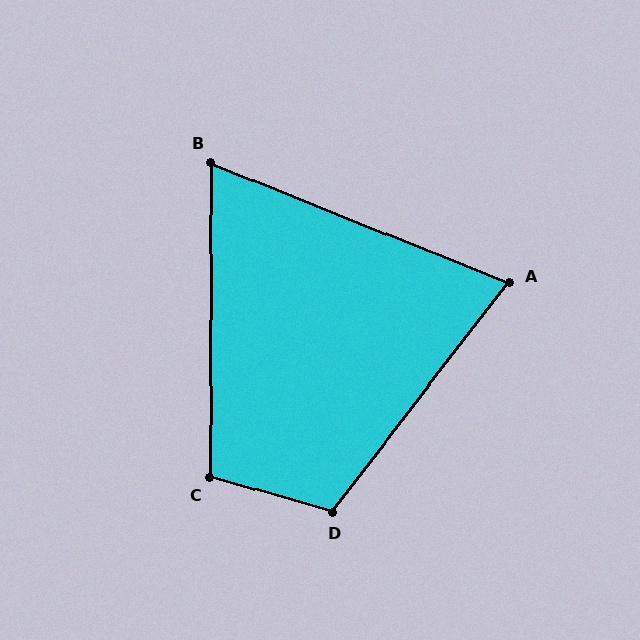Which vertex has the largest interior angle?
D, at approximately 112 degrees.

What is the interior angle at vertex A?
Approximately 74 degrees (acute).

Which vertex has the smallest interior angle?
B, at approximately 68 degrees.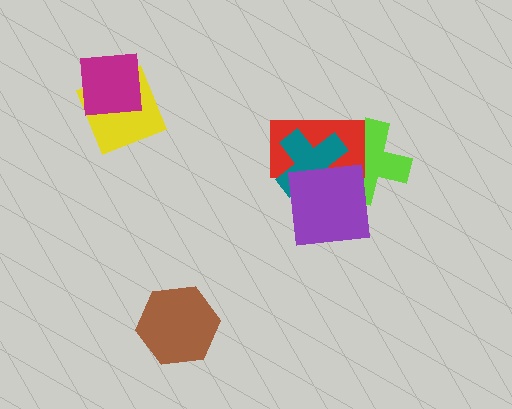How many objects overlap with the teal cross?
3 objects overlap with the teal cross.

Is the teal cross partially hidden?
Yes, it is partially covered by another shape.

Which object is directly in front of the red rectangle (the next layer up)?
The teal cross is directly in front of the red rectangle.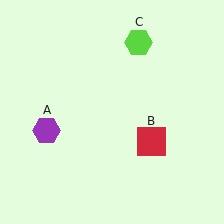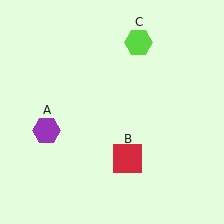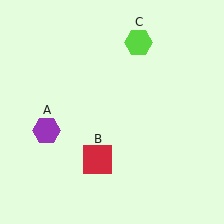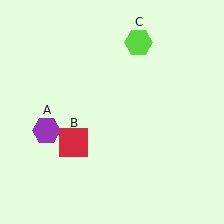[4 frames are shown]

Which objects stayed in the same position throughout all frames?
Purple hexagon (object A) and lime hexagon (object C) remained stationary.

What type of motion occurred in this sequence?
The red square (object B) rotated clockwise around the center of the scene.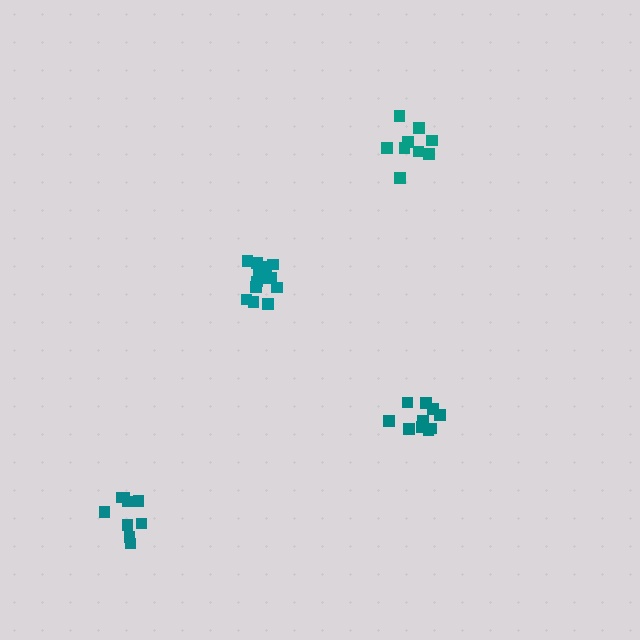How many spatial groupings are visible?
There are 4 spatial groupings.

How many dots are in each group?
Group 1: 9 dots, Group 2: 14 dots, Group 3: 10 dots, Group 4: 9 dots (42 total).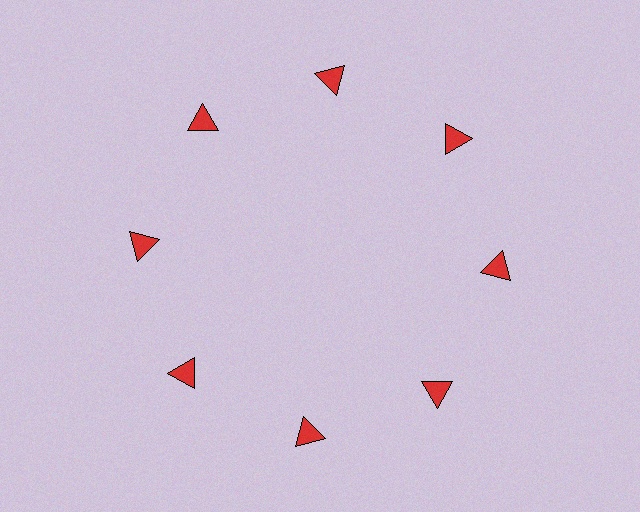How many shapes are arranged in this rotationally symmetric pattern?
There are 8 shapes, arranged in 8 groups of 1.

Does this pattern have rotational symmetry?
Yes, this pattern has 8-fold rotational symmetry. It looks the same after rotating 45 degrees around the center.